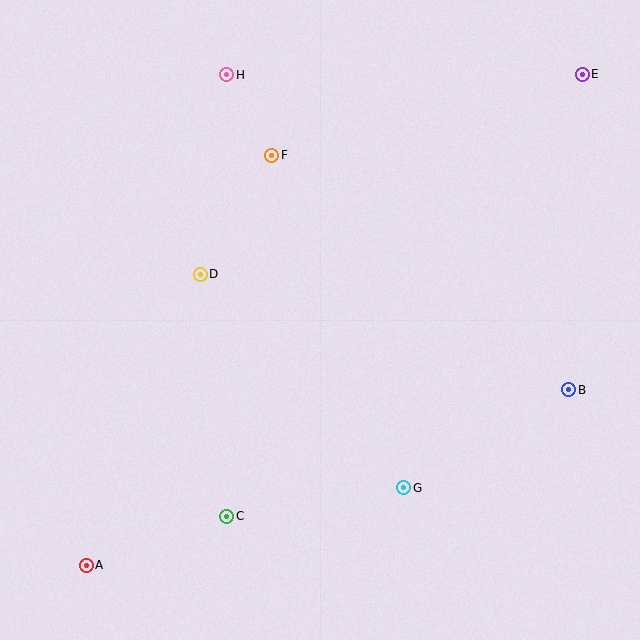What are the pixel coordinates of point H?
Point H is at (227, 75).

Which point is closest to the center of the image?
Point D at (200, 274) is closest to the center.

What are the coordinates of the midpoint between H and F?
The midpoint between H and F is at (249, 115).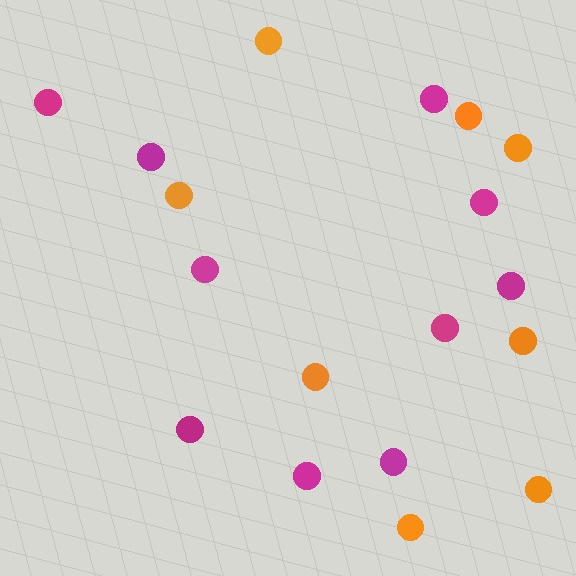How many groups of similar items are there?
There are 2 groups: one group of orange circles (8) and one group of magenta circles (10).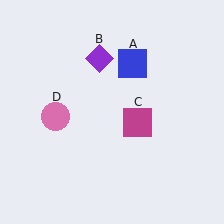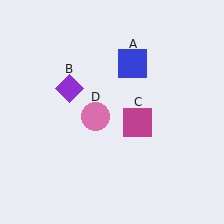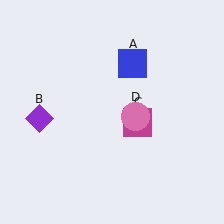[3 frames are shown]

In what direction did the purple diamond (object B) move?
The purple diamond (object B) moved down and to the left.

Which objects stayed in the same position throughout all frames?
Blue square (object A) and magenta square (object C) remained stationary.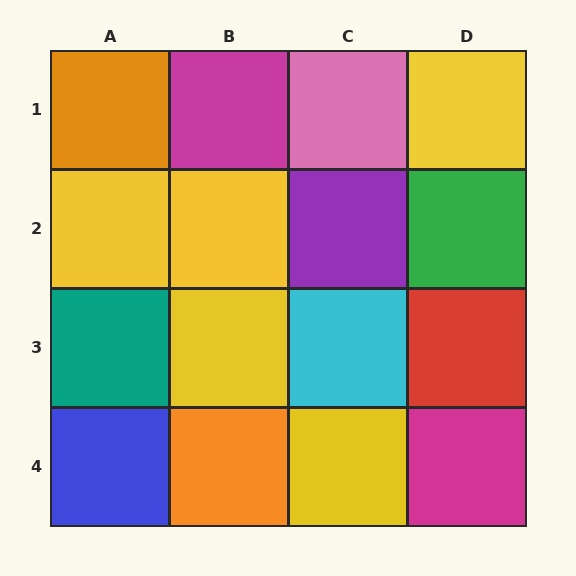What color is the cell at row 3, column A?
Teal.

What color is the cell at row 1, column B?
Magenta.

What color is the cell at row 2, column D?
Green.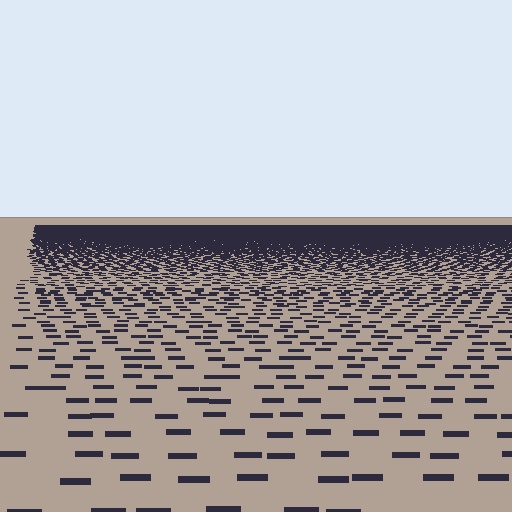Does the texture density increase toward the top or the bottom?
Density increases toward the top.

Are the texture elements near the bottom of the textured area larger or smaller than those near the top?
Larger. Near the bottom, elements are closer to the viewer and appear at a bigger on-screen size.